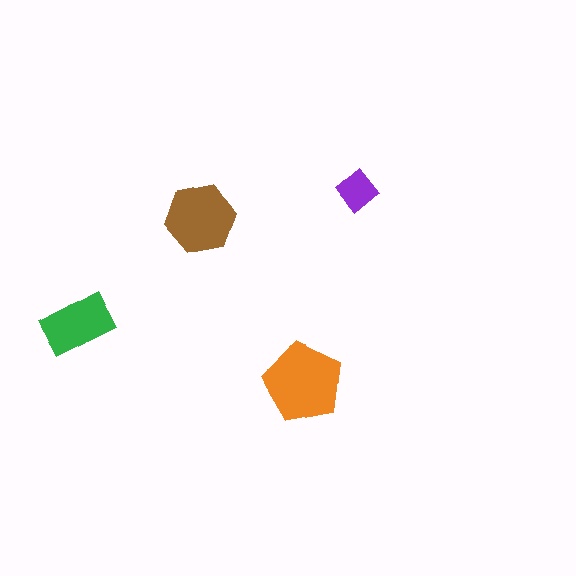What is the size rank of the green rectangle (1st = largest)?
3rd.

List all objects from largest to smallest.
The orange pentagon, the brown hexagon, the green rectangle, the purple diamond.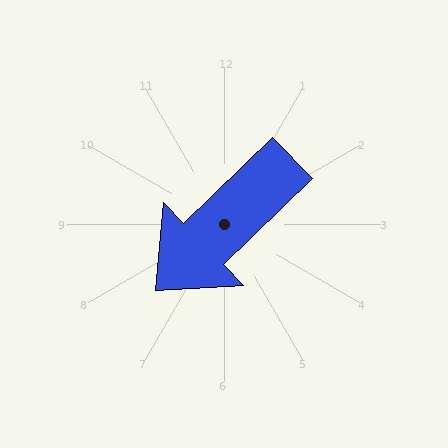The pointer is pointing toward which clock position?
Roughly 8 o'clock.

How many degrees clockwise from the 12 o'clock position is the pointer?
Approximately 226 degrees.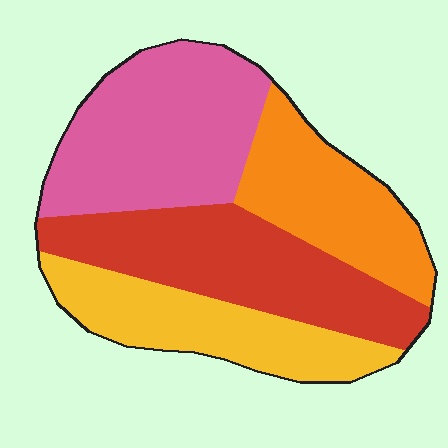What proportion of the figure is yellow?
Yellow takes up about one fifth (1/5) of the figure.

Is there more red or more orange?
Red.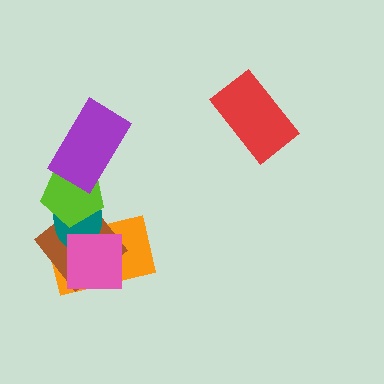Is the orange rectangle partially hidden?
Yes, it is partially covered by another shape.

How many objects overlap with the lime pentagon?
4 objects overlap with the lime pentagon.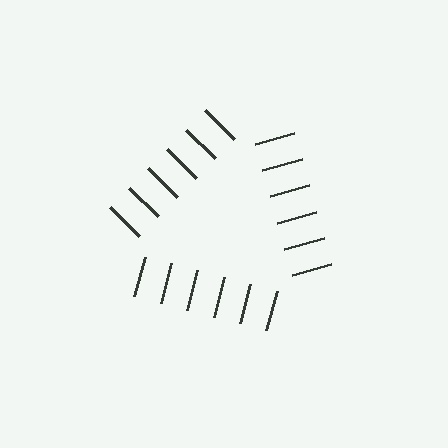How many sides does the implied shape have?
3 sides — the line-ends trace a triangle.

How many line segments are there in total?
18 — 6 along each of the 3 edges.